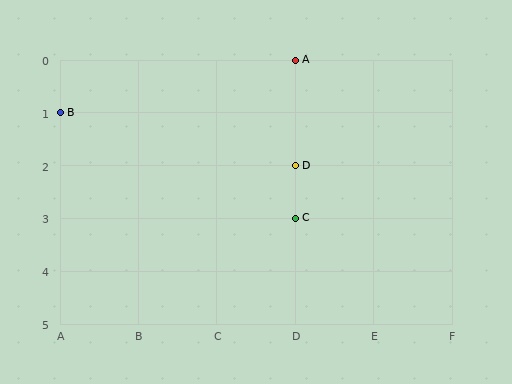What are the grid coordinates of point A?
Point A is at grid coordinates (D, 0).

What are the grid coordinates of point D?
Point D is at grid coordinates (D, 2).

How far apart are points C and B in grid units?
Points C and B are 3 columns and 2 rows apart (about 3.6 grid units diagonally).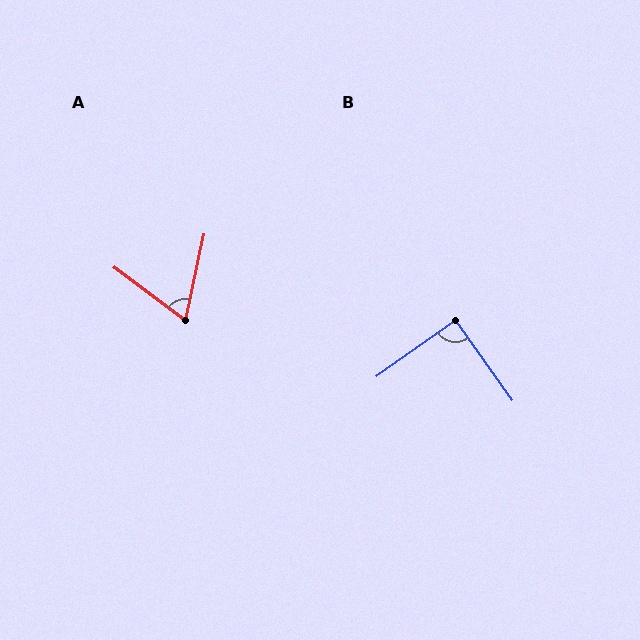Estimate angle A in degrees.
Approximately 66 degrees.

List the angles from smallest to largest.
A (66°), B (90°).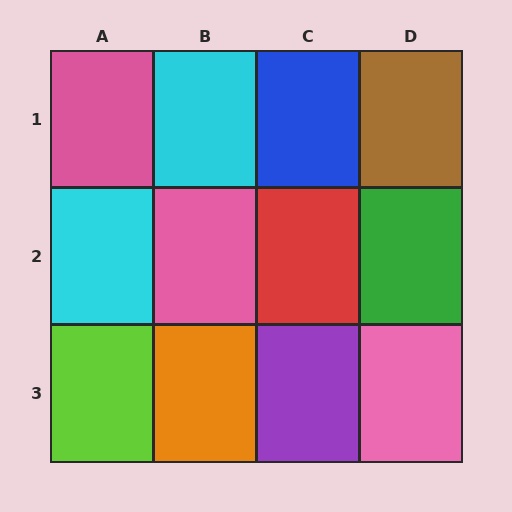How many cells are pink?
3 cells are pink.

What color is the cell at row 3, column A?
Lime.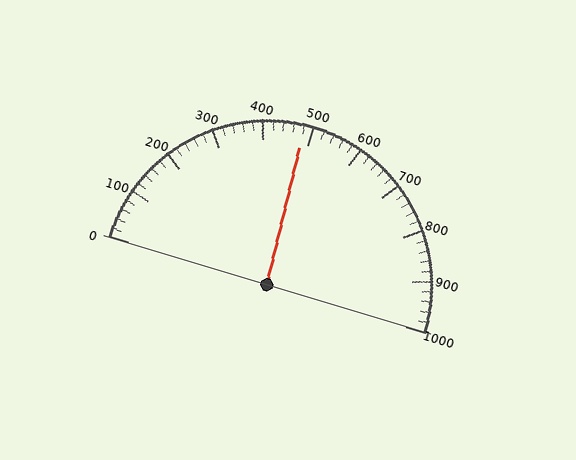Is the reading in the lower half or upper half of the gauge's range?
The reading is in the lower half of the range (0 to 1000).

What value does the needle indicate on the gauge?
The needle indicates approximately 480.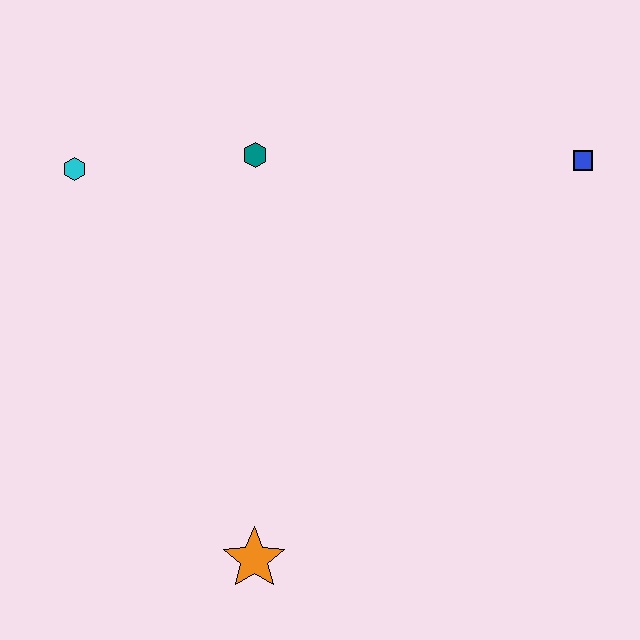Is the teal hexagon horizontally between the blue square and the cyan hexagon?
Yes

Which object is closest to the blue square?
The teal hexagon is closest to the blue square.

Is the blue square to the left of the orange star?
No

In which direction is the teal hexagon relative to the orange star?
The teal hexagon is above the orange star.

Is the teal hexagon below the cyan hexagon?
No